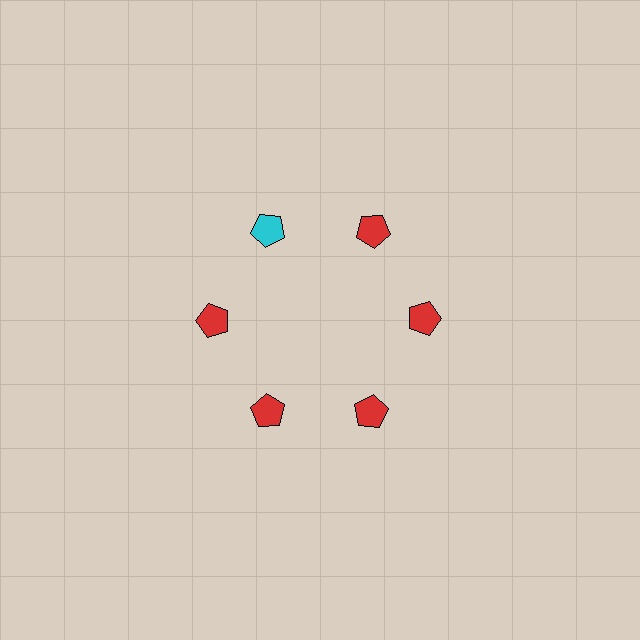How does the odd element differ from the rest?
It has a different color: cyan instead of red.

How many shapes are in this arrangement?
There are 6 shapes arranged in a ring pattern.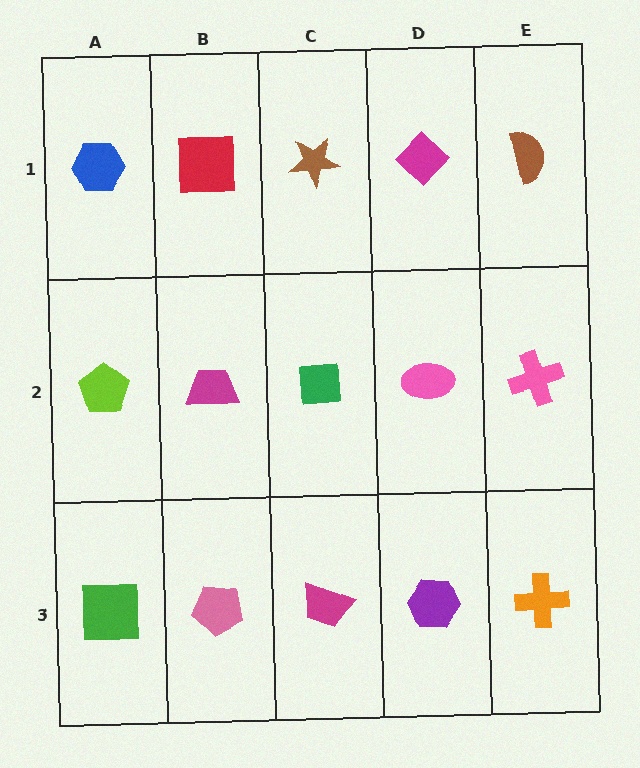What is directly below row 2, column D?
A purple hexagon.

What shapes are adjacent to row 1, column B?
A magenta trapezoid (row 2, column B), a blue hexagon (row 1, column A), a brown star (row 1, column C).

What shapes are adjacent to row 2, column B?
A red square (row 1, column B), a pink pentagon (row 3, column B), a lime pentagon (row 2, column A), a green square (row 2, column C).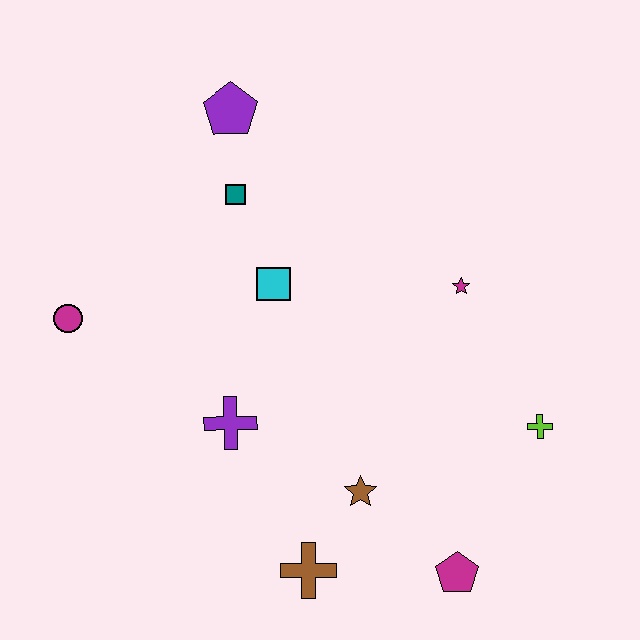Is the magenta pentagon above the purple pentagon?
No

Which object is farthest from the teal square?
The magenta pentagon is farthest from the teal square.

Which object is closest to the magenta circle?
The purple cross is closest to the magenta circle.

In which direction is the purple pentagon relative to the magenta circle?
The purple pentagon is above the magenta circle.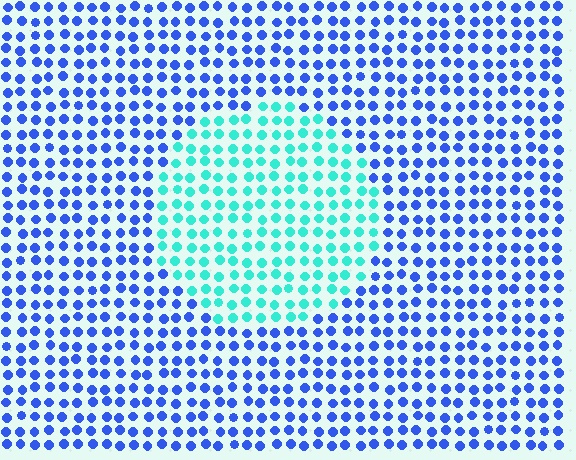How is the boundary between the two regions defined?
The boundary is defined purely by a slight shift in hue (about 56 degrees). Spacing, size, and orientation are identical on both sides.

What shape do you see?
I see a circle.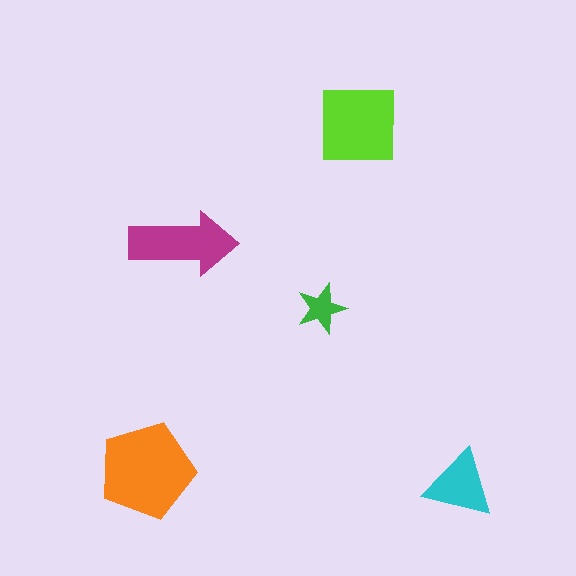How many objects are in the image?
There are 5 objects in the image.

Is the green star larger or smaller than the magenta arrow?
Smaller.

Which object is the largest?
The orange pentagon.